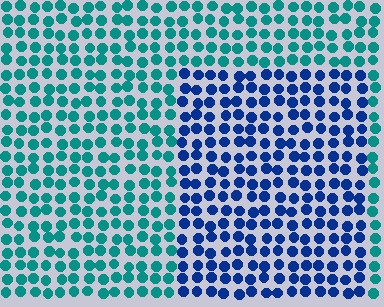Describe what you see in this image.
The image is filled with small teal elements in a uniform arrangement. A rectangle-shaped region is visible where the elements are tinted to a slightly different hue, forming a subtle color boundary.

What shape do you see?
I see a rectangle.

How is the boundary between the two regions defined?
The boundary is defined purely by a slight shift in hue (about 47 degrees). Spacing, size, and orientation are identical on both sides.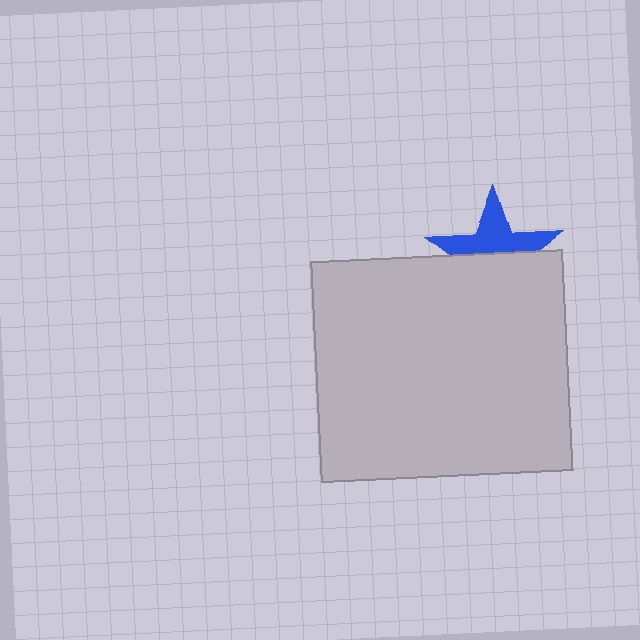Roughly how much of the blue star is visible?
About half of it is visible (roughly 50%).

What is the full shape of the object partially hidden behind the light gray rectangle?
The partially hidden object is a blue star.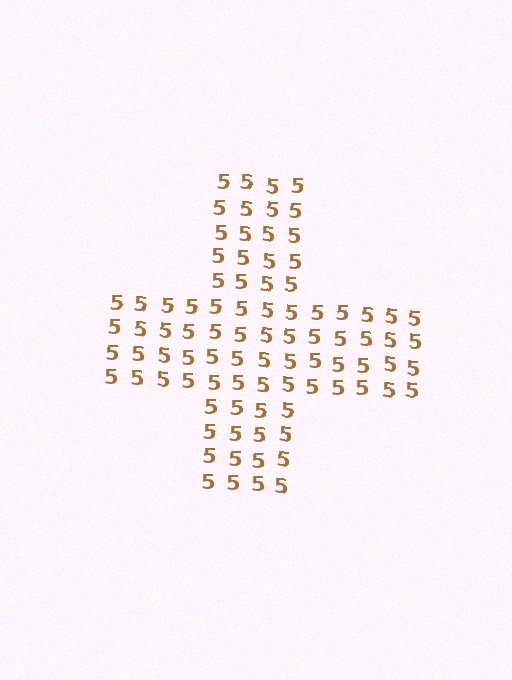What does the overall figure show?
The overall figure shows a cross.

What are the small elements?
The small elements are digit 5's.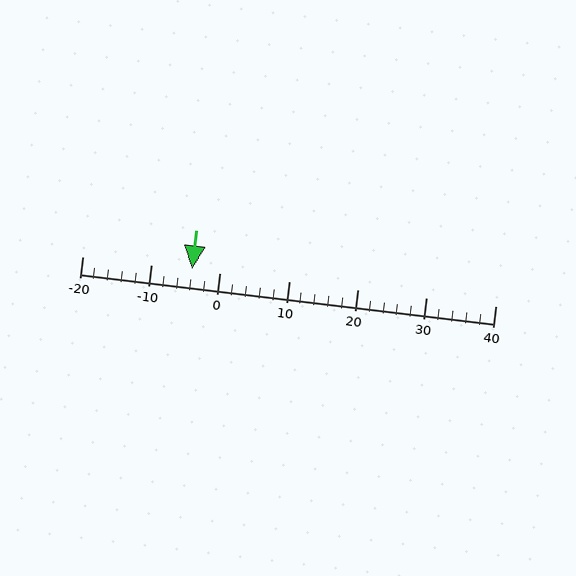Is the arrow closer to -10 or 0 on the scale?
The arrow is closer to 0.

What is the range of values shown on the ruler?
The ruler shows values from -20 to 40.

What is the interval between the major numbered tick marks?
The major tick marks are spaced 10 units apart.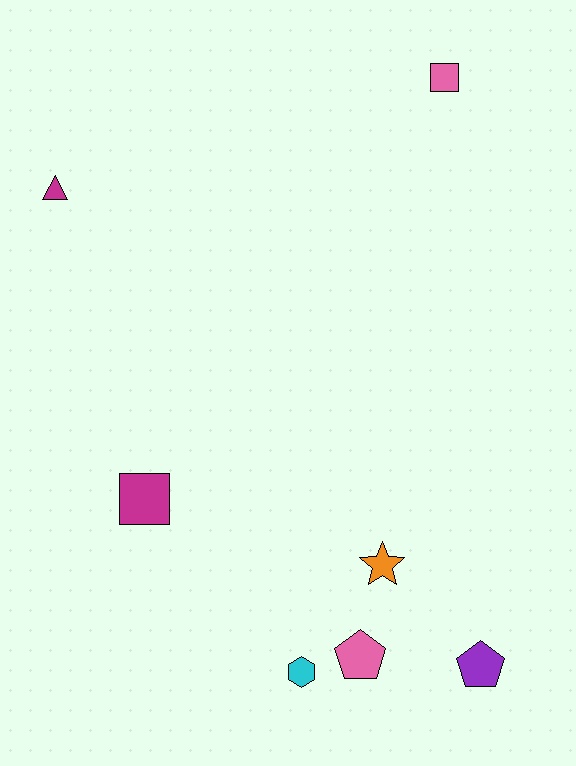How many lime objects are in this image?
There are no lime objects.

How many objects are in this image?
There are 7 objects.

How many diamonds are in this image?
There are no diamonds.